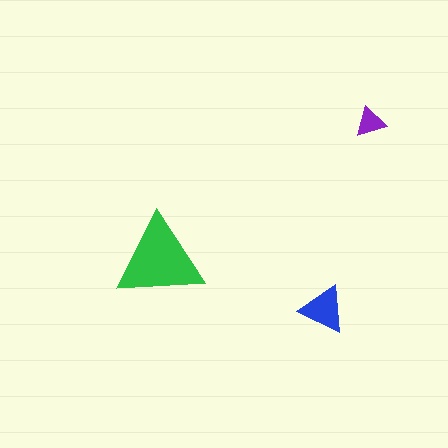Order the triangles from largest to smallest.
the green one, the blue one, the purple one.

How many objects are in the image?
There are 3 objects in the image.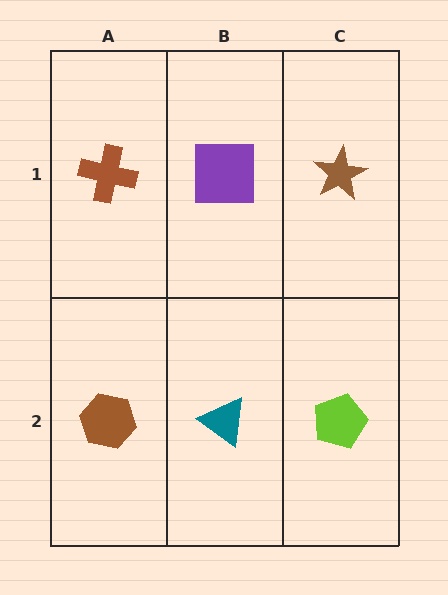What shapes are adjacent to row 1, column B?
A teal triangle (row 2, column B), a brown cross (row 1, column A), a brown star (row 1, column C).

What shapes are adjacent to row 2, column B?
A purple square (row 1, column B), a brown hexagon (row 2, column A), a lime pentagon (row 2, column C).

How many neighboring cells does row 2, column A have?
2.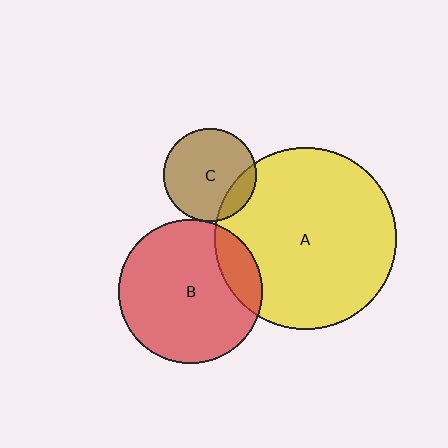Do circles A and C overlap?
Yes.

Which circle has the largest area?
Circle A (yellow).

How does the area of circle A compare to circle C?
Approximately 3.8 times.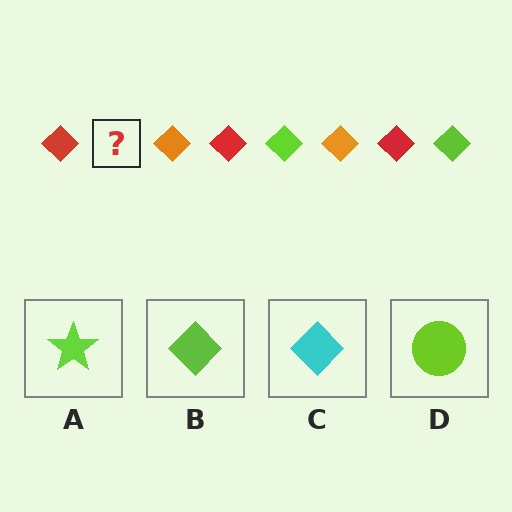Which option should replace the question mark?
Option B.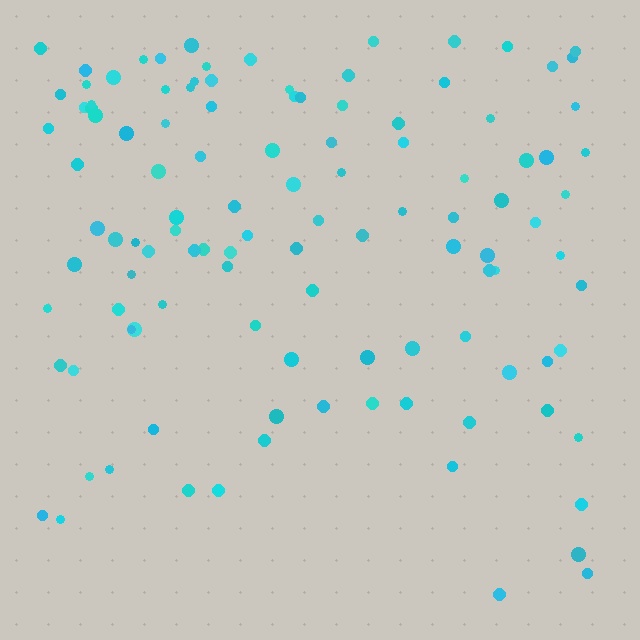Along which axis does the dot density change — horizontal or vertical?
Vertical.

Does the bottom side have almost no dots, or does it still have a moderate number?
Still a moderate number, just noticeably fewer than the top.